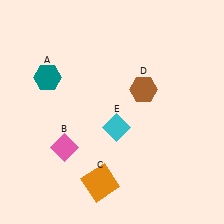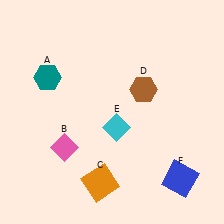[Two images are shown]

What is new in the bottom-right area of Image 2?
A blue square (F) was added in the bottom-right area of Image 2.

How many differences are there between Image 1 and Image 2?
There is 1 difference between the two images.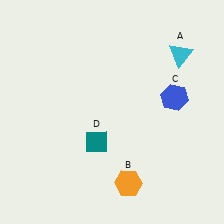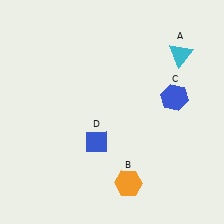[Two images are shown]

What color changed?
The diamond (D) changed from teal in Image 1 to blue in Image 2.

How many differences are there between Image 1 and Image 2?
There is 1 difference between the two images.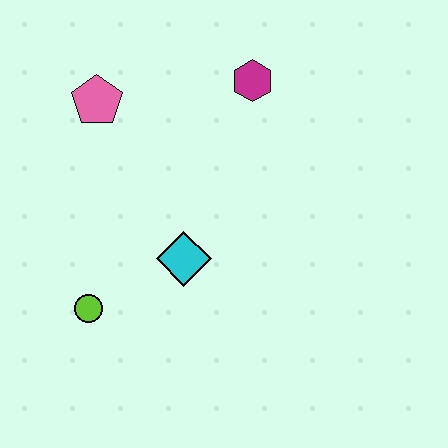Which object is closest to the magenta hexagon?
The pink pentagon is closest to the magenta hexagon.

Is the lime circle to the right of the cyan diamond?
No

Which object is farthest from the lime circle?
The magenta hexagon is farthest from the lime circle.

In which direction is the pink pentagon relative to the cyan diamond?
The pink pentagon is above the cyan diamond.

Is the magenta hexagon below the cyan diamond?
No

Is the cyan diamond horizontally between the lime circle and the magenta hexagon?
Yes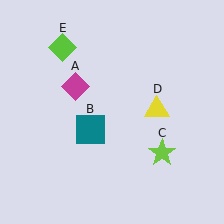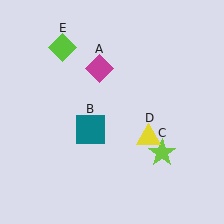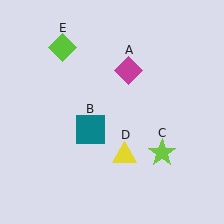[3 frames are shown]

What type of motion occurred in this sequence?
The magenta diamond (object A), yellow triangle (object D) rotated clockwise around the center of the scene.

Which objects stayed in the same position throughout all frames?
Teal square (object B) and lime star (object C) and lime diamond (object E) remained stationary.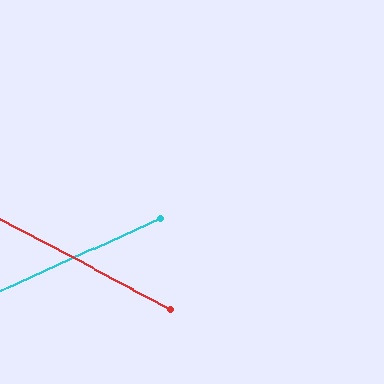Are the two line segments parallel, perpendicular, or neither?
Neither parallel nor perpendicular — they differ by about 52°.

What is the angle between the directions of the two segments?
Approximately 52 degrees.